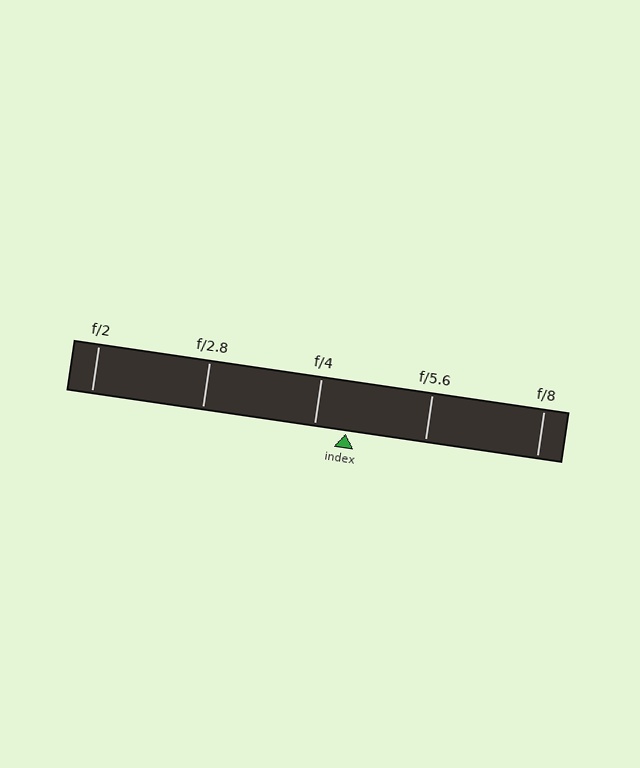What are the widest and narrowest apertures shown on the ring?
The widest aperture shown is f/2 and the narrowest is f/8.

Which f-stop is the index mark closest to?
The index mark is closest to f/4.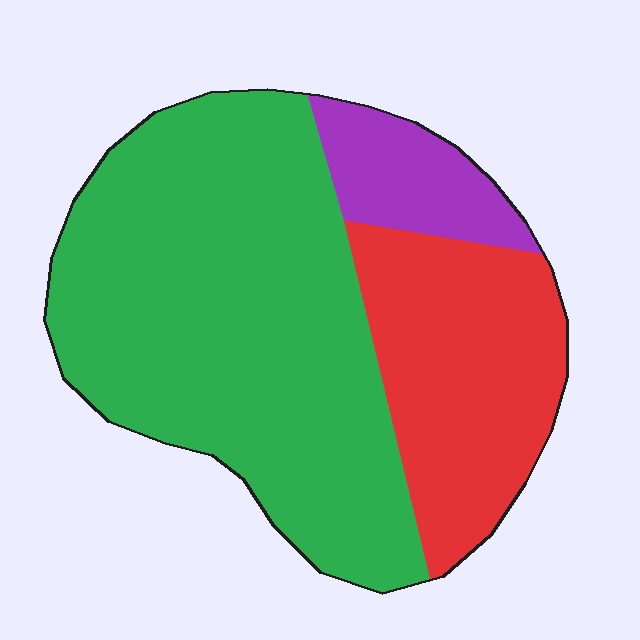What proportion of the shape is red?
Red takes up about one quarter (1/4) of the shape.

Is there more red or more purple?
Red.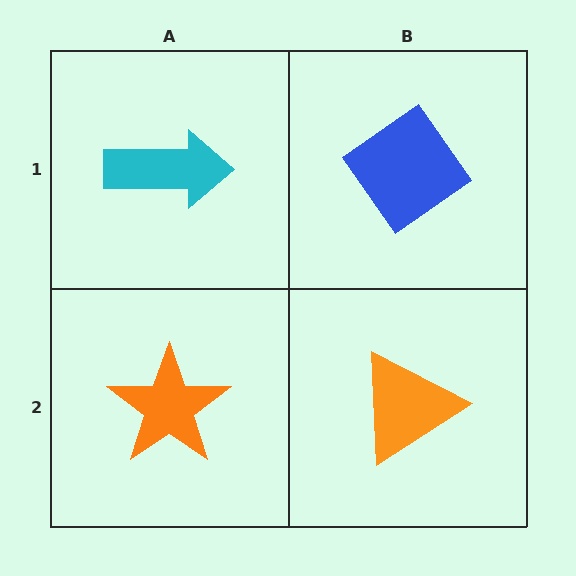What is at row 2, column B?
An orange triangle.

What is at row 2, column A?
An orange star.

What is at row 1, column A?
A cyan arrow.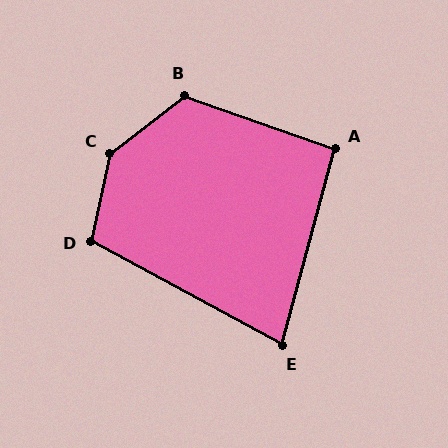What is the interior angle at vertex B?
Approximately 123 degrees (obtuse).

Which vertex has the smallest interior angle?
E, at approximately 77 degrees.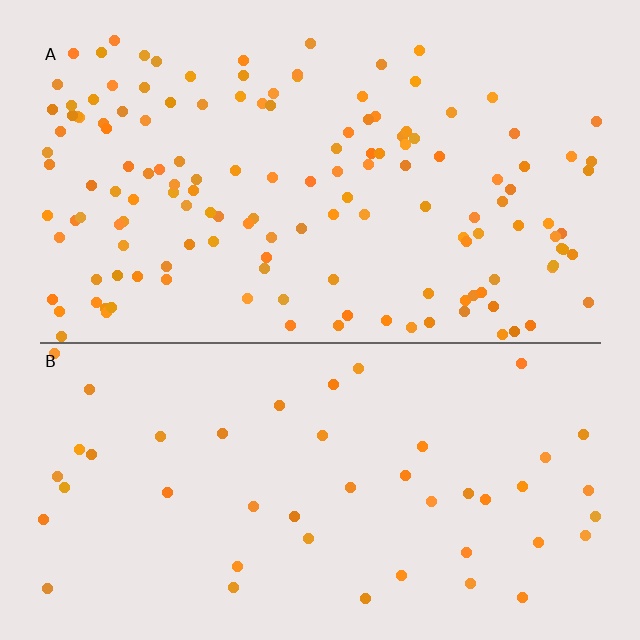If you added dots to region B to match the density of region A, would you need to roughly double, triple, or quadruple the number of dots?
Approximately triple.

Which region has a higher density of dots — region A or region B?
A (the top).